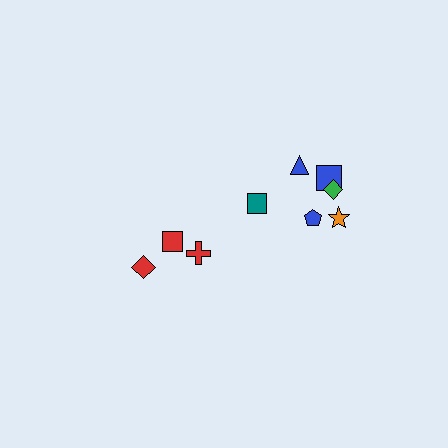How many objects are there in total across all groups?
There are 9 objects.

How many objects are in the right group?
There are 6 objects.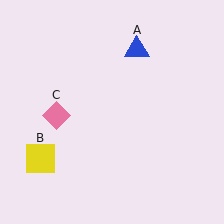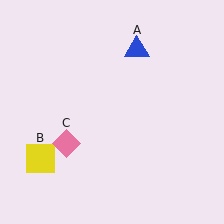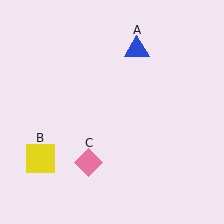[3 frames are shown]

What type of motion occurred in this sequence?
The pink diamond (object C) rotated counterclockwise around the center of the scene.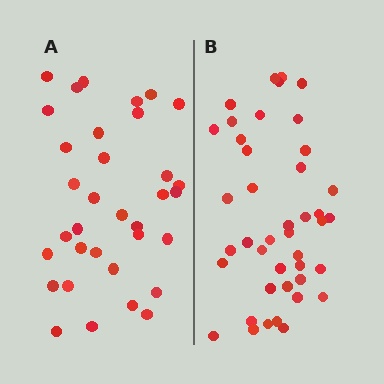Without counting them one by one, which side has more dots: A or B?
Region B (the right region) has more dots.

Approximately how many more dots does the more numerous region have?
Region B has roughly 8 or so more dots than region A.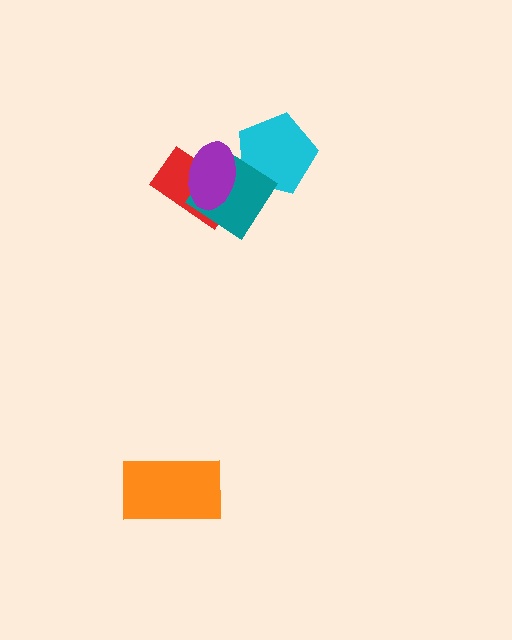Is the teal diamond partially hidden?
Yes, it is partially covered by another shape.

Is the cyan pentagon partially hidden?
Yes, it is partially covered by another shape.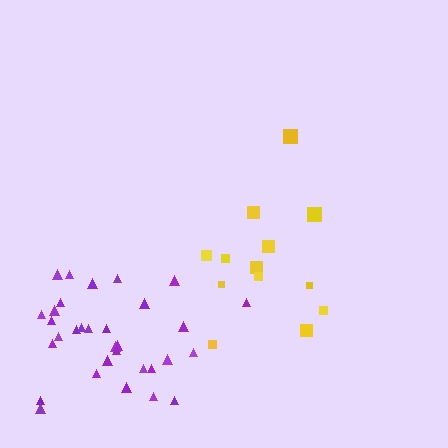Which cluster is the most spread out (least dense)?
Yellow.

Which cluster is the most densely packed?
Purple.